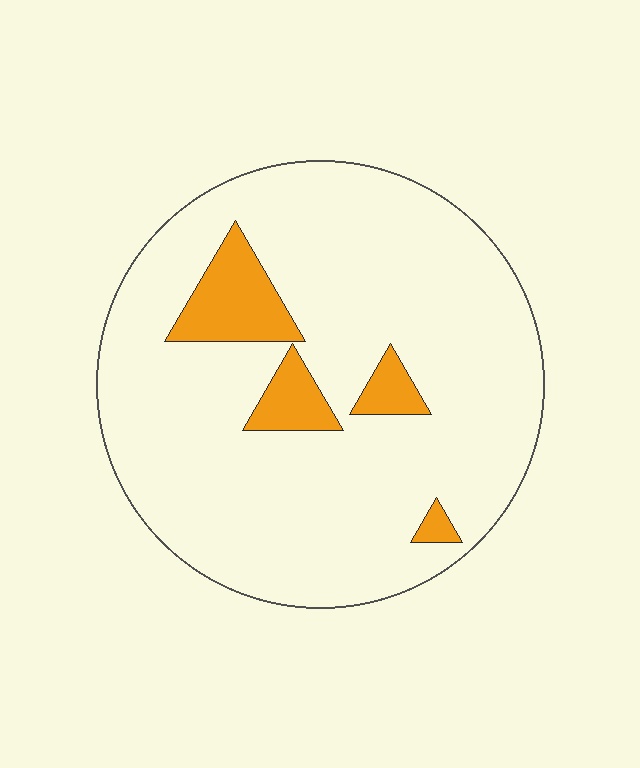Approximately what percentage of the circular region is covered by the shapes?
Approximately 10%.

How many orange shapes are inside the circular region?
4.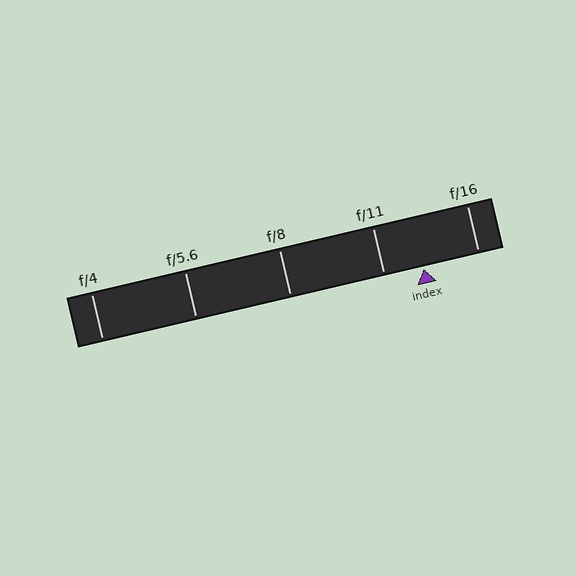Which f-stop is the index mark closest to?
The index mark is closest to f/11.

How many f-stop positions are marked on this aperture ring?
There are 5 f-stop positions marked.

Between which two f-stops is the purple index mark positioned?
The index mark is between f/11 and f/16.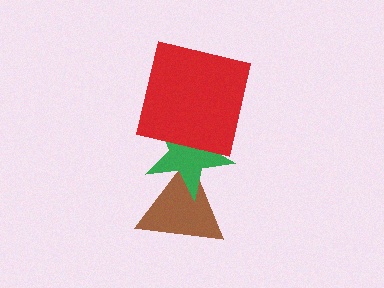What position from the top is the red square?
The red square is 1st from the top.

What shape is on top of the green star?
The red square is on top of the green star.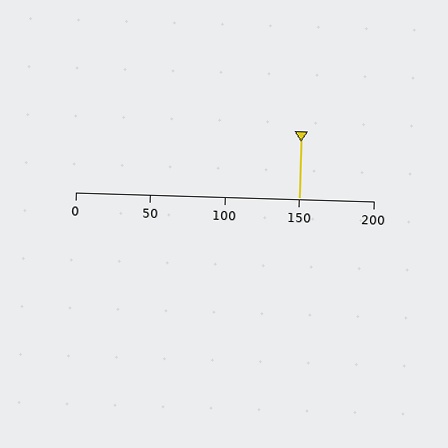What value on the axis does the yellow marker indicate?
The marker indicates approximately 150.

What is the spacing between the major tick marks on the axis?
The major ticks are spaced 50 apart.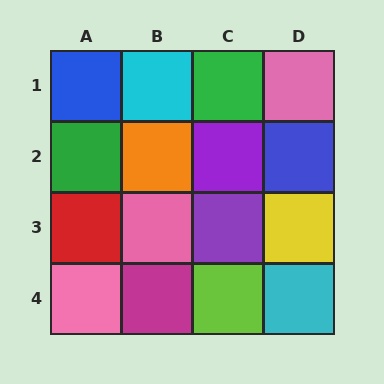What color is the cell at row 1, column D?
Pink.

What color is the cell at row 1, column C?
Green.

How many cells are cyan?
2 cells are cyan.